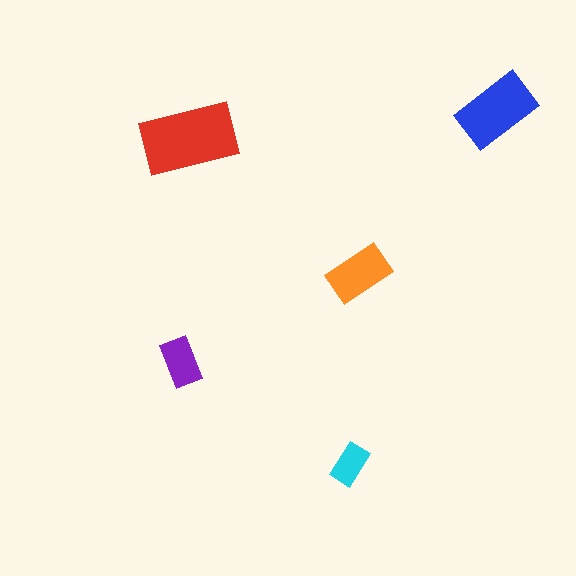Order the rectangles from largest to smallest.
the red one, the blue one, the orange one, the purple one, the cyan one.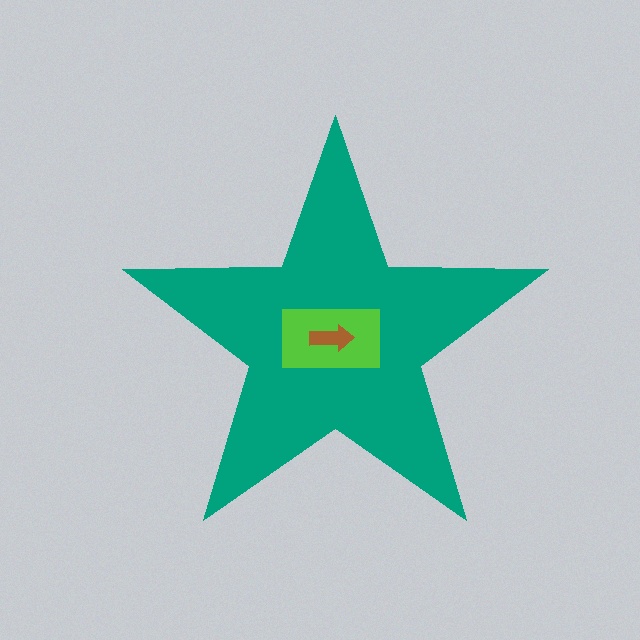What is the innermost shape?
The brown arrow.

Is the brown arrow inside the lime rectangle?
Yes.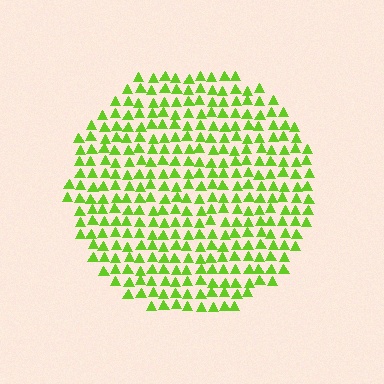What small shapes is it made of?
It is made of small triangles.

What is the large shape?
The large shape is a circle.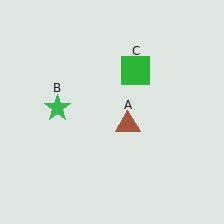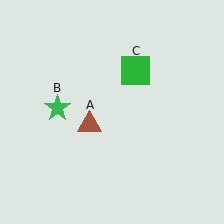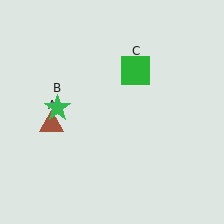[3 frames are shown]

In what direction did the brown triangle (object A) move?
The brown triangle (object A) moved left.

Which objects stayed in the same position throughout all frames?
Green star (object B) and green square (object C) remained stationary.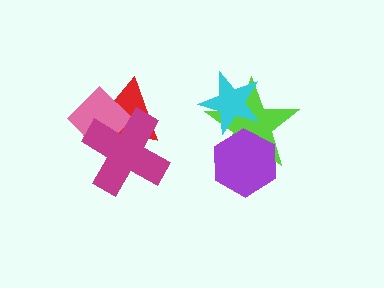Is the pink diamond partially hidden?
Yes, it is partially covered by another shape.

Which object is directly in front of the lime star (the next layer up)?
The cyan star is directly in front of the lime star.